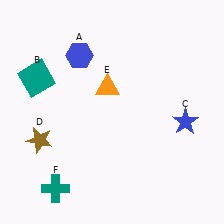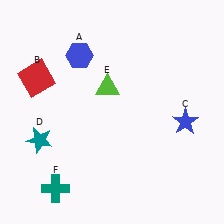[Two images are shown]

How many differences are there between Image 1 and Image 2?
There are 3 differences between the two images.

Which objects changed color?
B changed from teal to red. D changed from brown to teal. E changed from orange to lime.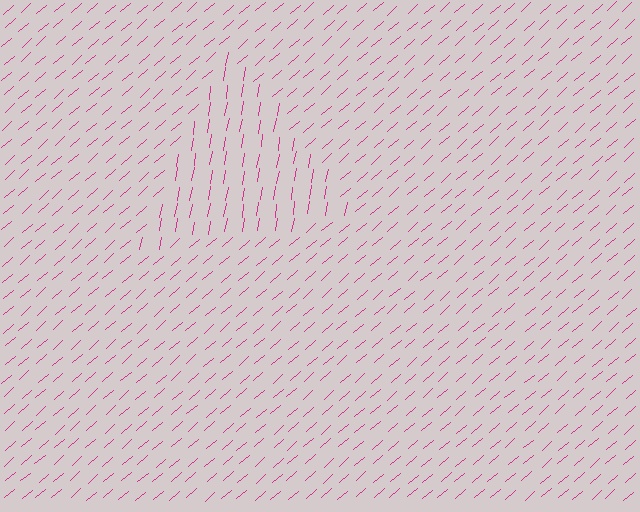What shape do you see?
I see a triangle.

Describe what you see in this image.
The image is filled with small magenta line segments. A triangle region in the image has lines oriented differently from the surrounding lines, creating a visible texture boundary.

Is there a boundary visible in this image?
Yes, there is a texture boundary formed by a change in line orientation.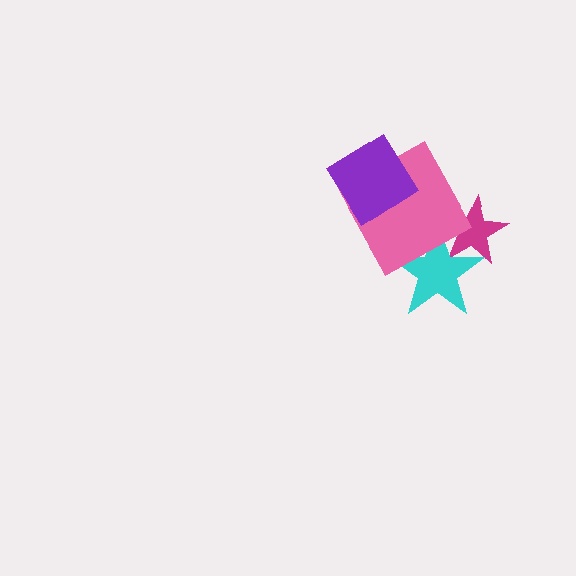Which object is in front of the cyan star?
The pink square is in front of the cyan star.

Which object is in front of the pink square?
The purple diamond is in front of the pink square.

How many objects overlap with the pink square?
3 objects overlap with the pink square.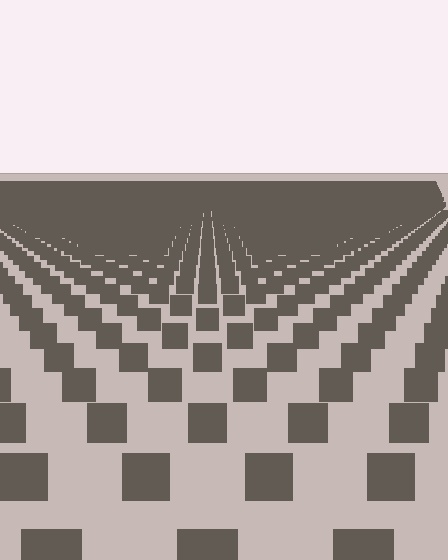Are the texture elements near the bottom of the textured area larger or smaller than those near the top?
Larger. Near the bottom, elements are closer to the viewer and appear at a bigger on-screen size.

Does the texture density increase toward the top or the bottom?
Density increases toward the top.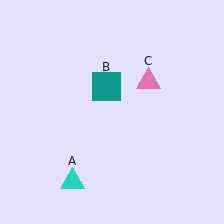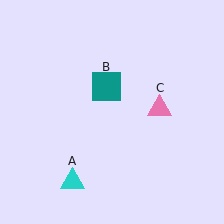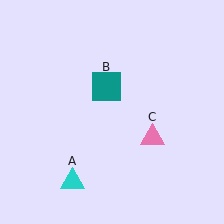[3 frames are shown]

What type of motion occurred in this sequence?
The pink triangle (object C) rotated clockwise around the center of the scene.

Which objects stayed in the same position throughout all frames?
Cyan triangle (object A) and teal square (object B) remained stationary.